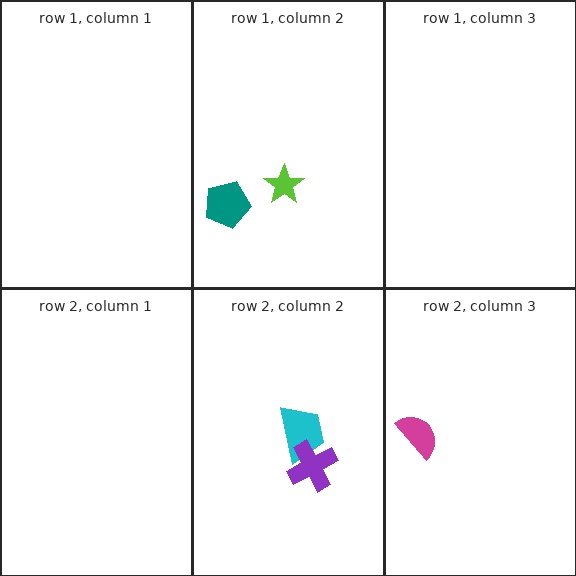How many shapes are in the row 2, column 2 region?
2.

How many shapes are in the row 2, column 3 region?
1.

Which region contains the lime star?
The row 1, column 2 region.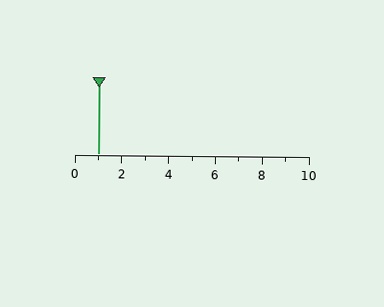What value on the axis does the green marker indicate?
The marker indicates approximately 1.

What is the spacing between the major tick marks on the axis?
The major ticks are spaced 2 apart.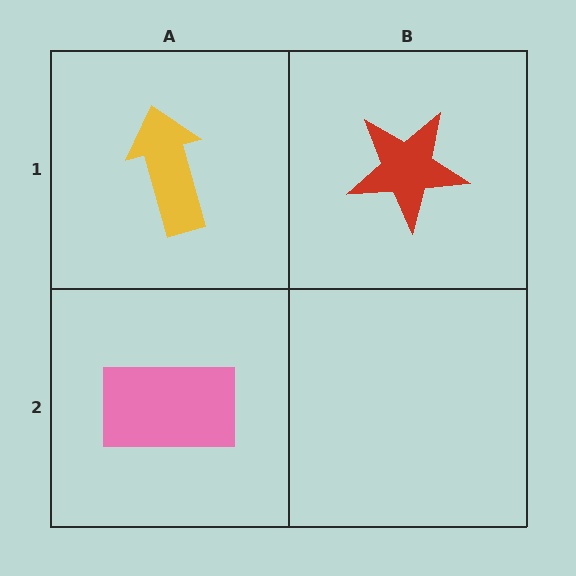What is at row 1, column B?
A red star.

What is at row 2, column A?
A pink rectangle.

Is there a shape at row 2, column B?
No, that cell is empty.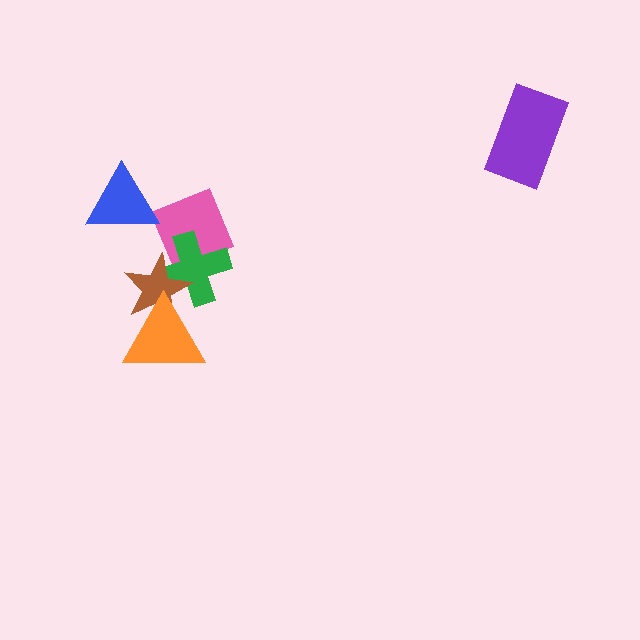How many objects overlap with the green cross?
3 objects overlap with the green cross.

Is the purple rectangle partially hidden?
No, no other shape covers it.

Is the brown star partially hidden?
Yes, it is partially covered by another shape.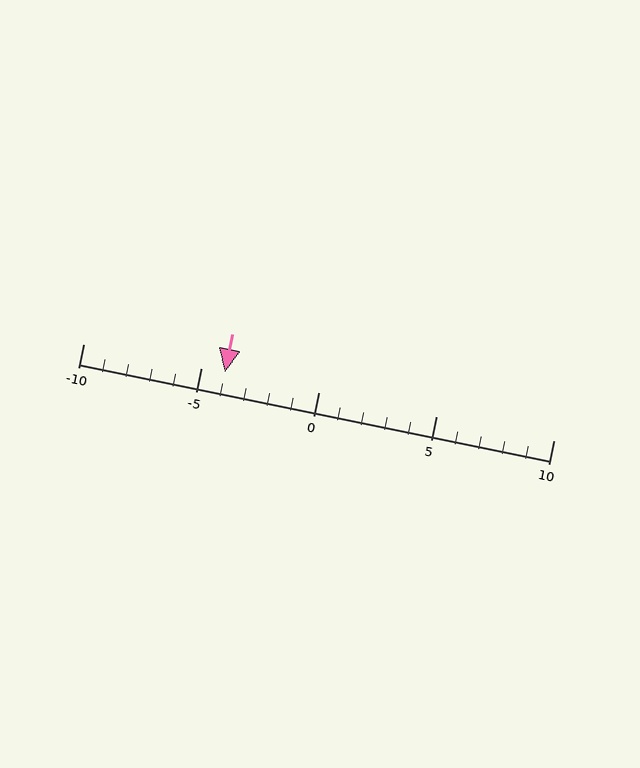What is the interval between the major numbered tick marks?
The major tick marks are spaced 5 units apart.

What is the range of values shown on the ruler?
The ruler shows values from -10 to 10.